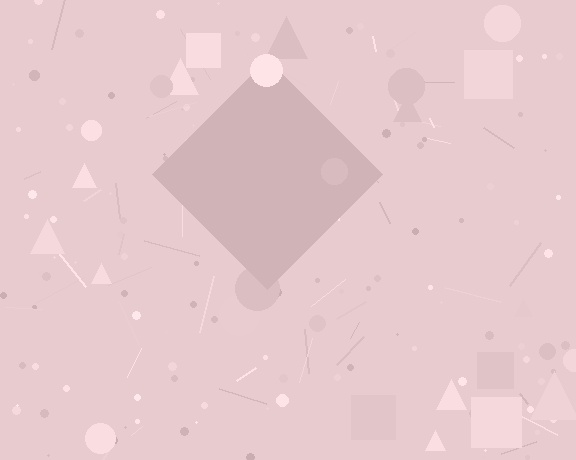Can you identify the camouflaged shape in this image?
The camouflaged shape is a diamond.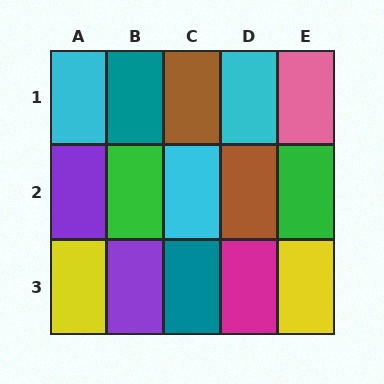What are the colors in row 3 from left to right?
Yellow, purple, teal, magenta, yellow.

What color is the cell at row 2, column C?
Cyan.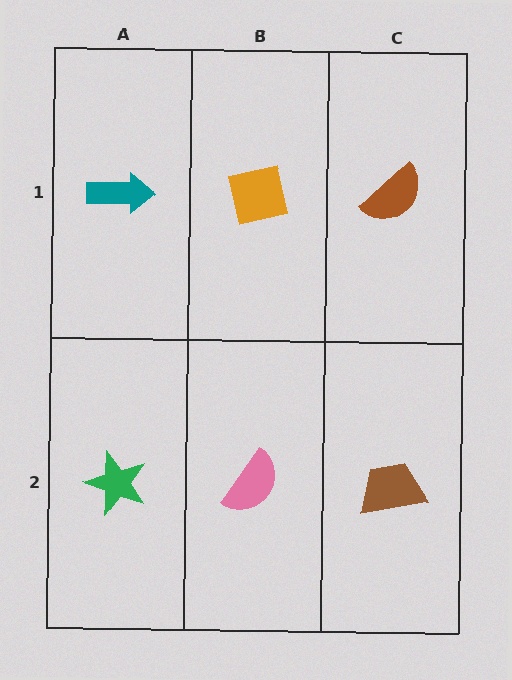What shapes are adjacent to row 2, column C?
A brown semicircle (row 1, column C), a pink semicircle (row 2, column B).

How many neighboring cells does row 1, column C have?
2.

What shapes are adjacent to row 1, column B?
A pink semicircle (row 2, column B), a teal arrow (row 1, column A), a brown semicircle (row 1, column C).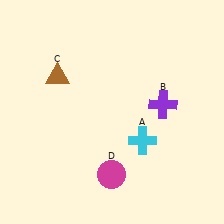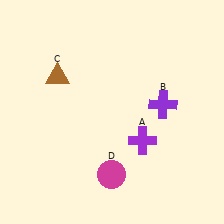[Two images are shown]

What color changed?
The cross (A) changed from cyan in Image 1 to purple in Image 2.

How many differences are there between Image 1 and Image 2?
There is 1 difference between the two images.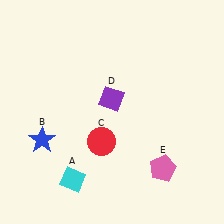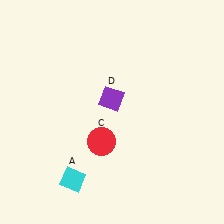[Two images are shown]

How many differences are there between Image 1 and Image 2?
There are 2 differences between the two images.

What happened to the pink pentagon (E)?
The pink pentagon (E) was removed in Image 2. It was in the bottom-right area of Image 1.